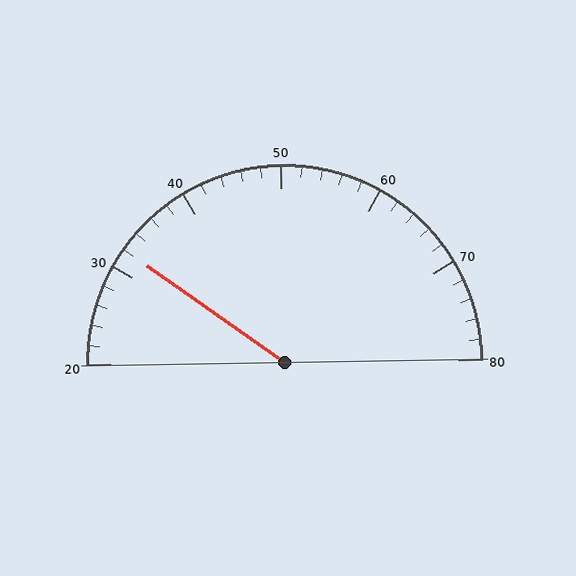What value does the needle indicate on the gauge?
The needle indicates approximately 32.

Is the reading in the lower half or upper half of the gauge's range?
The reading is in the lower half of the range (20 to 80).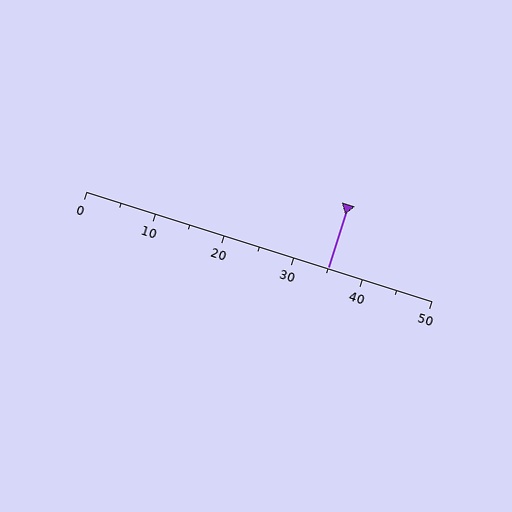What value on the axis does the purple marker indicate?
The marker indicates approximately 35.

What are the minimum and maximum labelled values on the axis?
The axis runs from 0 to 50.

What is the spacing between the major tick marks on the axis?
The major ticks are spaced 10 apart.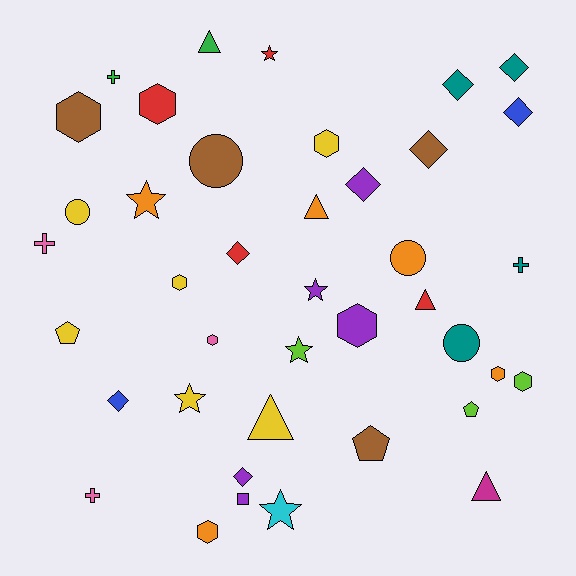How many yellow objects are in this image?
There are 6 yellow objects.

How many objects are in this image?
There are 40 objects.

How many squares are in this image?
There is 1 square.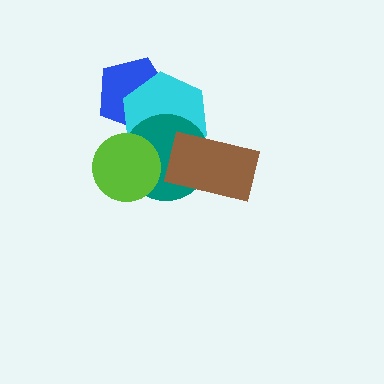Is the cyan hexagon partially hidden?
Yes, it is partially covered by another shape.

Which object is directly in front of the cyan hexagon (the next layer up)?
The teal circle is directly in front of the cyan hexagon.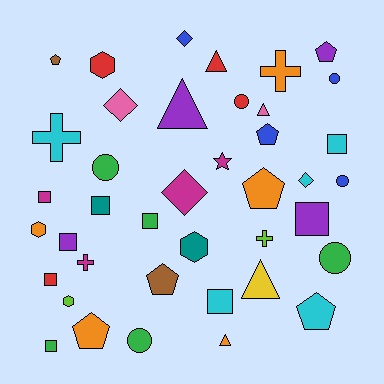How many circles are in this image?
There are 6 circles.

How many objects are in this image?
There are 40 objects.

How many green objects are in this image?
There are 5 green objects.